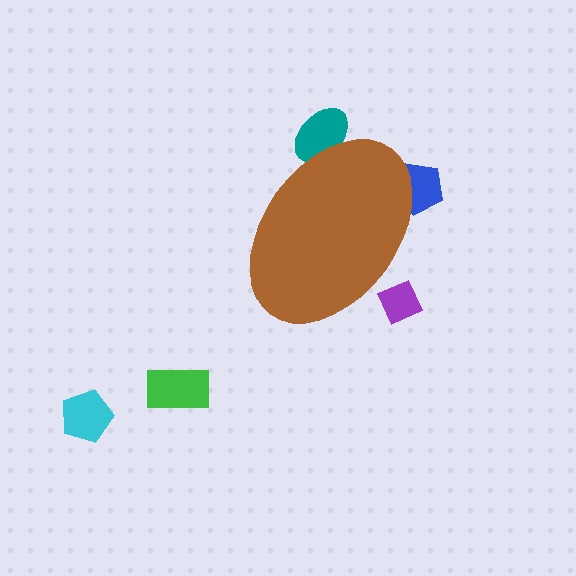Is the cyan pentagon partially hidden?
No, the cyan pentagon is fully visible.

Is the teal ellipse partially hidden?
Yes, the teal ellipse is partially hidden behind the brown ellipse.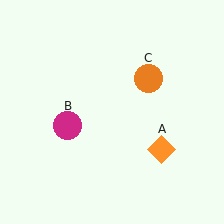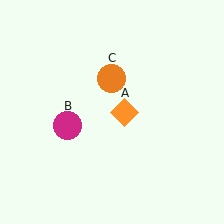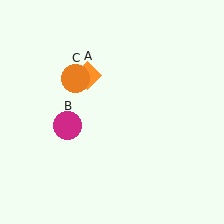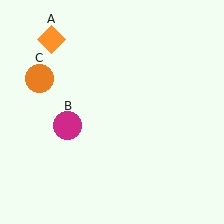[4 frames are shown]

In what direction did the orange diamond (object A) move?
The orange diamond (object A) moved up and to the left.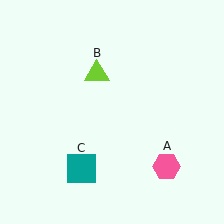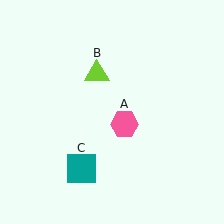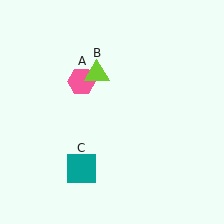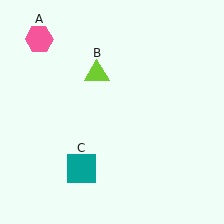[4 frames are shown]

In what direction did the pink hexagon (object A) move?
The pink hexagon (object A) moved up and to the left.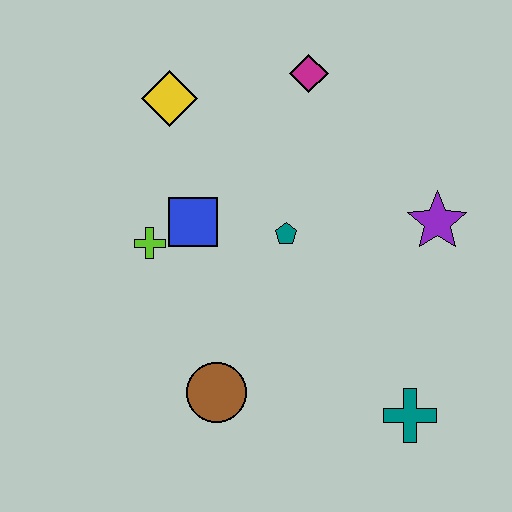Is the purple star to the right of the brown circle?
Yes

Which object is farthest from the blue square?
The teal cross is farthest from the blue square.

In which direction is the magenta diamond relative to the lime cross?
The magenta diamond is above the lime cross.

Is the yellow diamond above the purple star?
Yes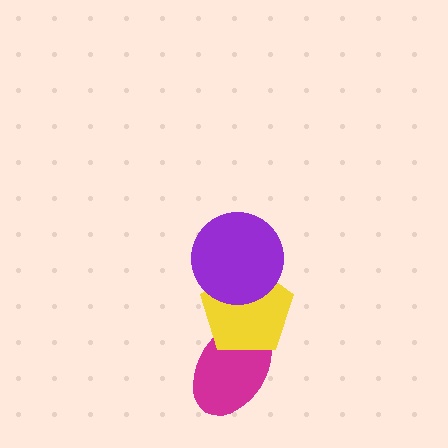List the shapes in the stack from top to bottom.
From top to bottom: the purple circle, the yellow pentagon, the magenta ellipse.